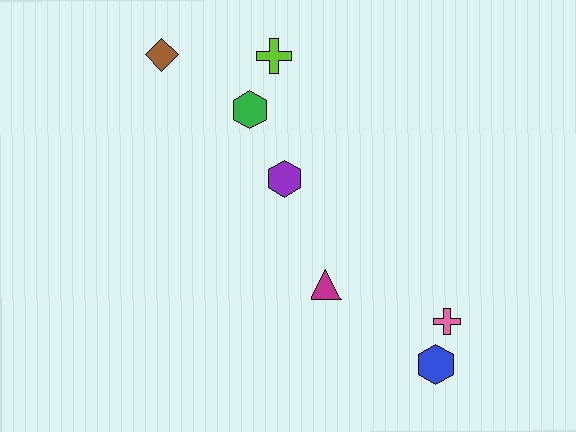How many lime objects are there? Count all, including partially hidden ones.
There is 1 lime object.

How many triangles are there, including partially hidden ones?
There is 1 triangle.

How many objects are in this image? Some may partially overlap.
There are 7 objects.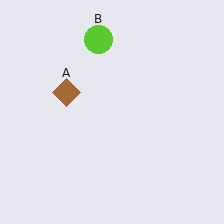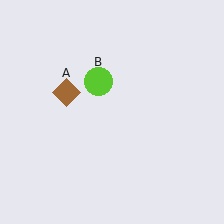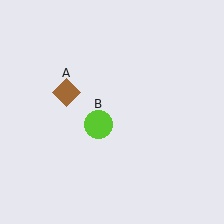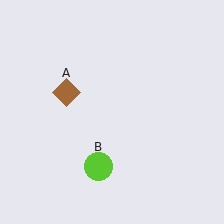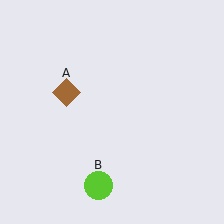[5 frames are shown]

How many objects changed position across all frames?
1 object changed position: lime circle (object B).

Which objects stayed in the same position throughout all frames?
Brown diamond (object A) remained stationary.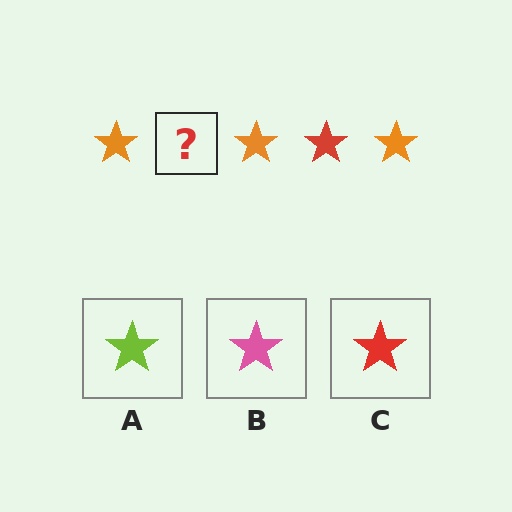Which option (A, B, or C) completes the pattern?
C.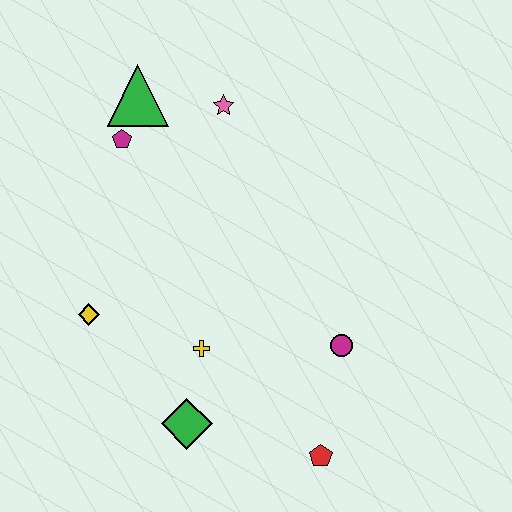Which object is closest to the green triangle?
The magenta pentagon is closest to the green triangle.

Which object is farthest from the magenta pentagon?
The red pentagon is farthest from the magenta pentagon.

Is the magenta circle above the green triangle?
No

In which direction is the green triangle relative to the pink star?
The green triangle is to the left of the pink star.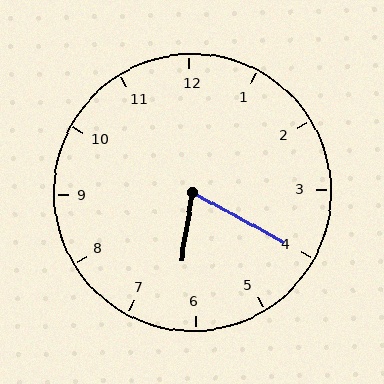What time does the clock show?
6:20.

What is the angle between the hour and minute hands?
Approximately 70 degrees.